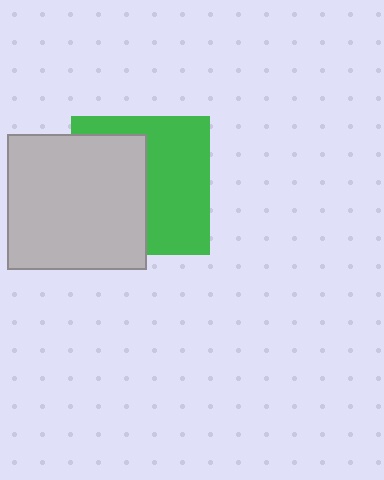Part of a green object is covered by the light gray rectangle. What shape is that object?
It is a square.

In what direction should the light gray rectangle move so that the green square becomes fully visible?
The light gray rectangle should move left. That is the shortest direction to clear the overlap and leave the green square fully visible.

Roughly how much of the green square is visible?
About half of it is visible (roughly 52%).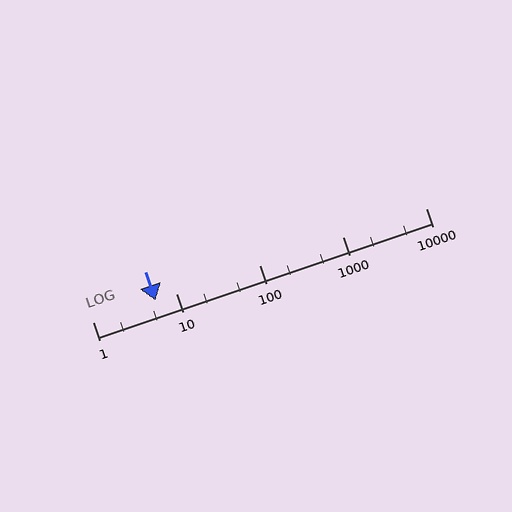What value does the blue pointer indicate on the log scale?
The pointer indicates approximately 5.7.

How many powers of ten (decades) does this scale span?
The scale spans 4 decades, from 1 to 10000.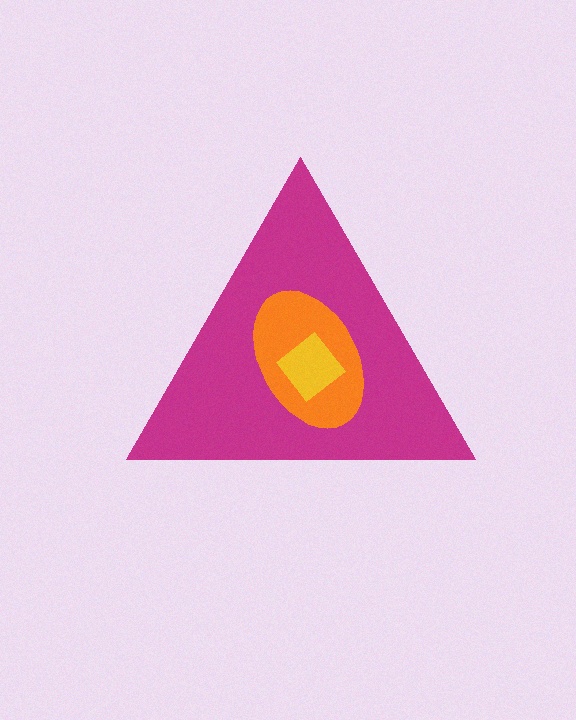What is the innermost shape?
The yellow diamond.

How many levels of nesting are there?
3.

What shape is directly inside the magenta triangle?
The orange ellipse.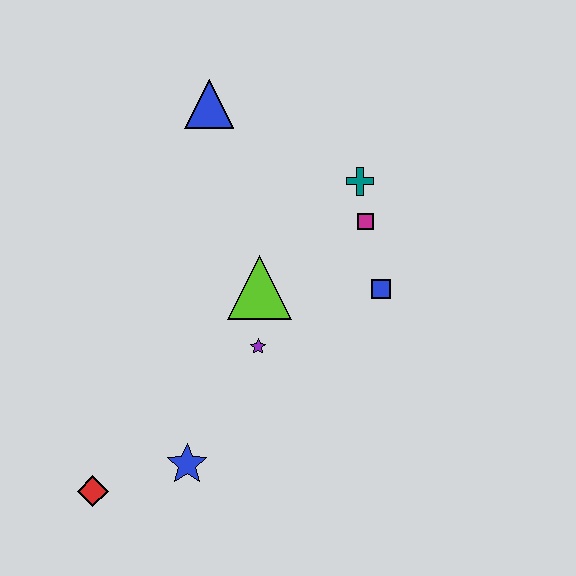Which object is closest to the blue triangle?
The teal cross is closest to the blue triangle.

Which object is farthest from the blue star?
The blue triangle is farthest from the blue star.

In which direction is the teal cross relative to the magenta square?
The teal cross is above the magenta square.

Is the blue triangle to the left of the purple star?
Yes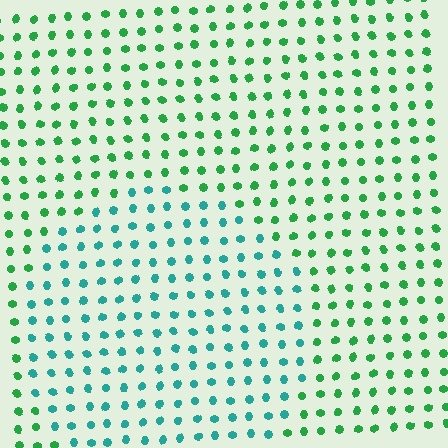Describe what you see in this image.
The image is filled with small green elements in a uniform arrangement. A circle-shaped region is visible where the elements are tinted to a slightly different hue, forming a subtle color boundary.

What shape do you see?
I see a circle.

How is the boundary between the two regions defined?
The boundary is defined purely by a slight shift in hue (about 40 degrees). Spacing, size, and orientation are identical on both sides.